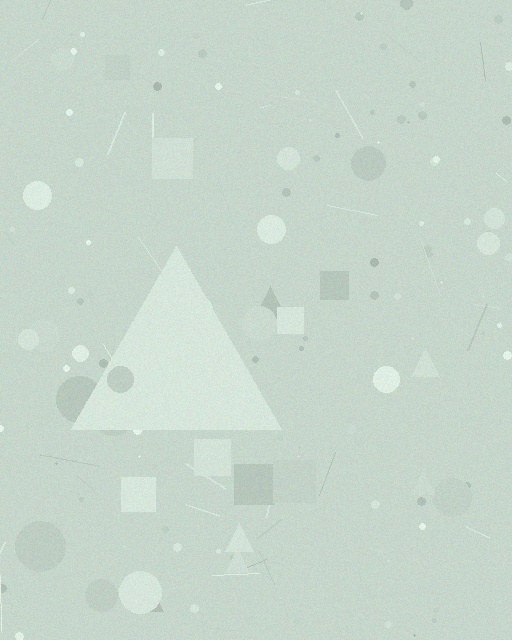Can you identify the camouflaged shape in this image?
The camouflaged shape is a triangle.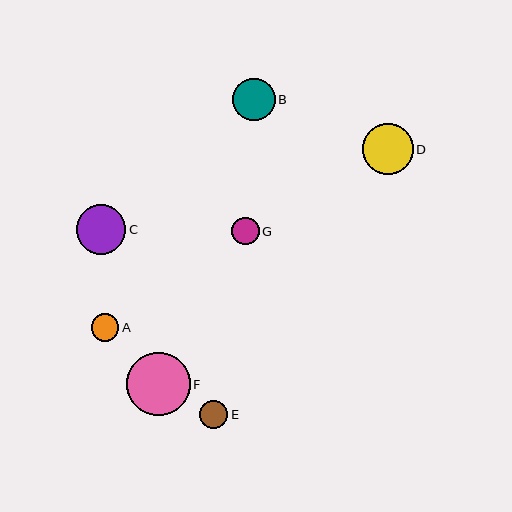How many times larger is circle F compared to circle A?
Circle F is approximately 2.3 times the size of circle A.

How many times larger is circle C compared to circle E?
Circle C is approximately 1.7 times the size of circle E.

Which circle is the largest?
Circle F is the largest with a size of approximately 64 pixels.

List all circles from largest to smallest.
From largest to smallest: F, D, C, B, E, G, A.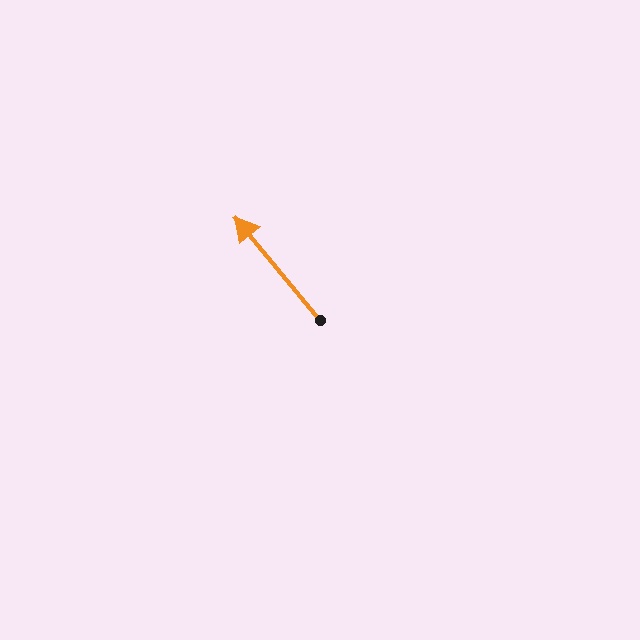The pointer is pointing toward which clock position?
Roughly 11 o'clock.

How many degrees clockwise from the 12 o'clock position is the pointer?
Approximately 321 degrees.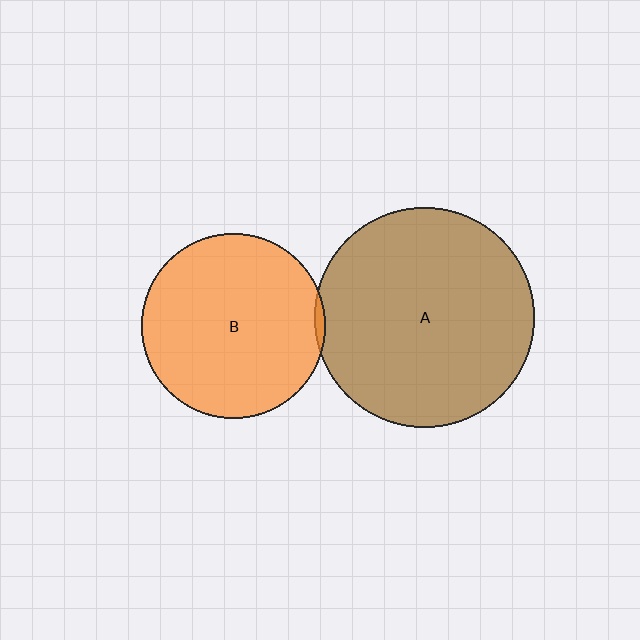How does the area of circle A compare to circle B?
Approximately 1.4 times.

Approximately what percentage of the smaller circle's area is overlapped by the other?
Approximately 5%.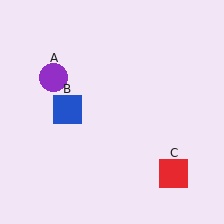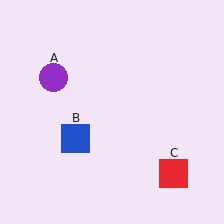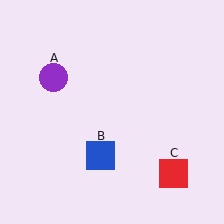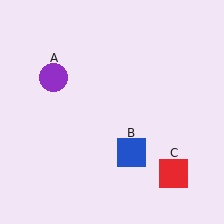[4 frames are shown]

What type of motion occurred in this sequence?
The blue square (object B) rotated counterclockwise around the center of the scene.